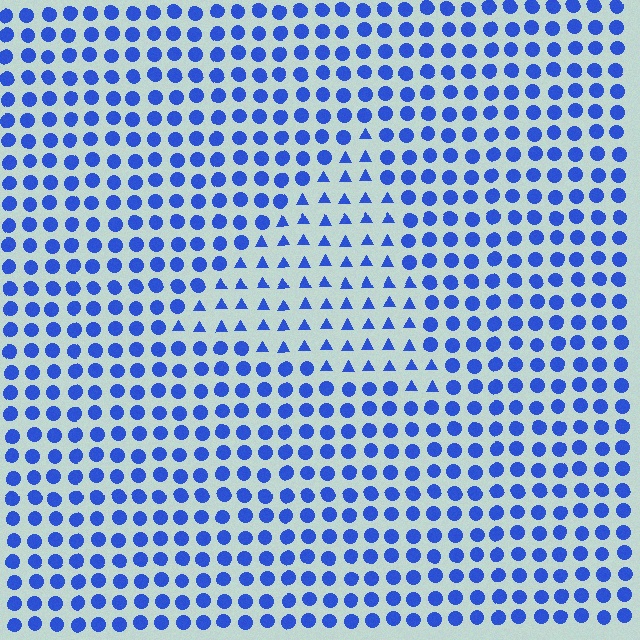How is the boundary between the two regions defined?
The boundary is defined by a change in element shape: triangles inside vs. circles outside. All elements share the same color and spacing.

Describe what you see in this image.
The image is filled with small blue elements arranged in a uniform grid. A triangle-shaped region contains triangles, while the surrounding area contains circles. The boundary is defined purely by the change in element shape.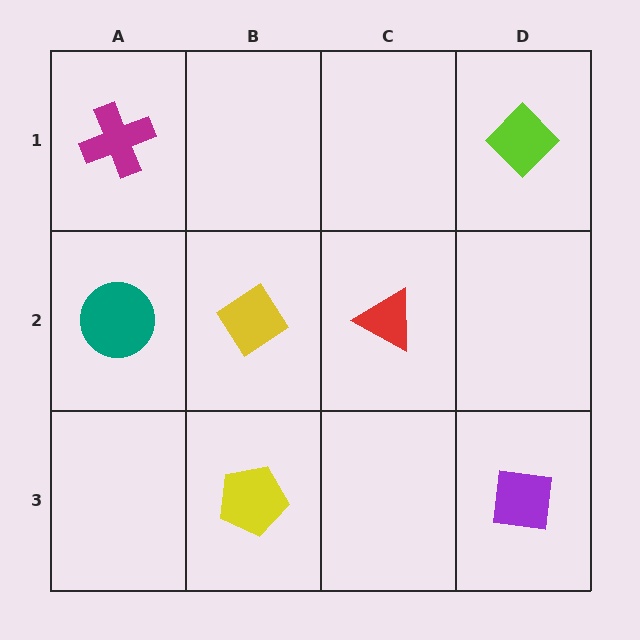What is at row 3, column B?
A yellow pentagon.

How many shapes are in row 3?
2 shapes.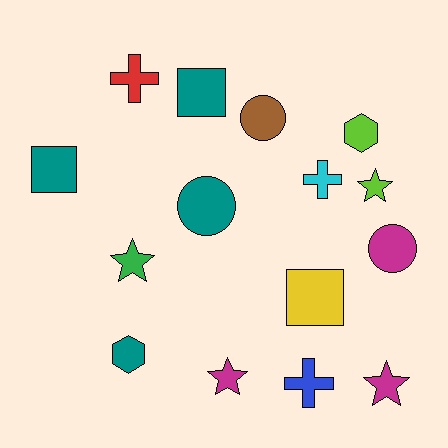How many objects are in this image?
There are 15 objects.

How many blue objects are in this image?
There is 1 blue object.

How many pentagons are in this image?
There are no pentagons.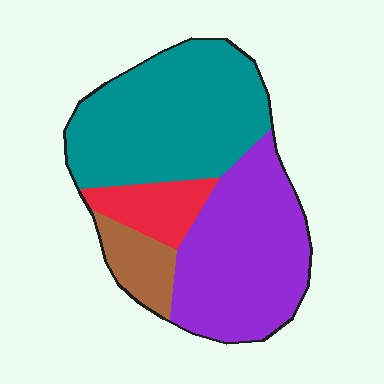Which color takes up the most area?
Teal, at roughly 45%.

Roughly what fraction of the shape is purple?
Purple covers about 40% of the shape.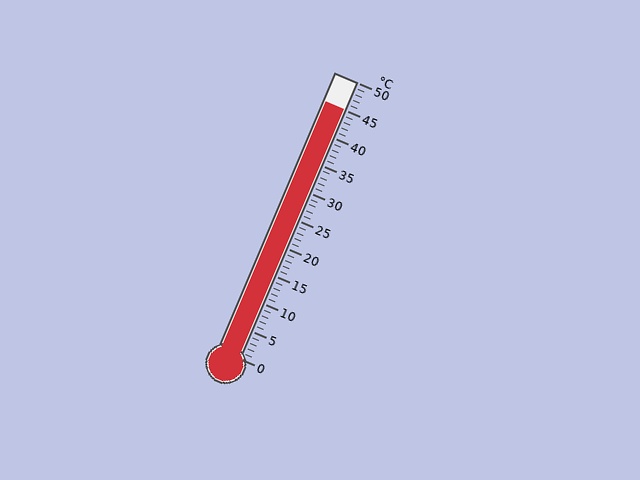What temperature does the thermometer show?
The thermometer shows approximately 45°C.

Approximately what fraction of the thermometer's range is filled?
The thermometer is filled to approximately 90% of its range.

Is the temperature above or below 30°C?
The temperature is above 30°C.